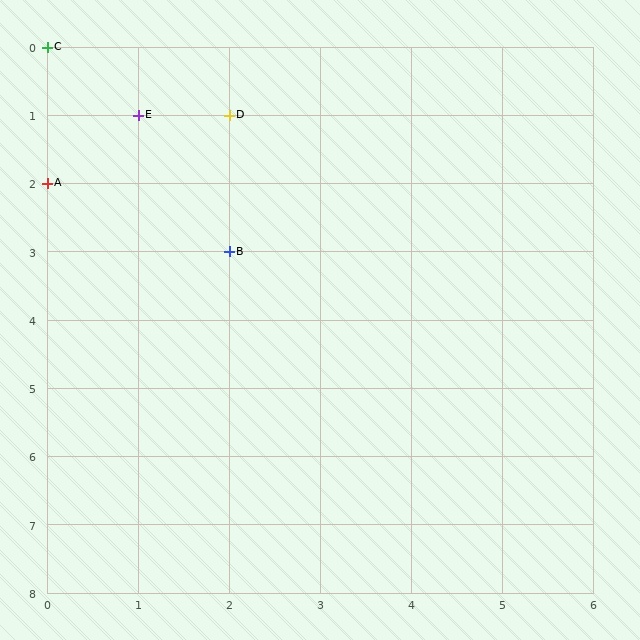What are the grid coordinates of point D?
Point D is at grid coordinates (2, 1).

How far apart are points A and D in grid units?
Points A and D are 2 columns and 1 row apart (about 2.2 grid units diagonally).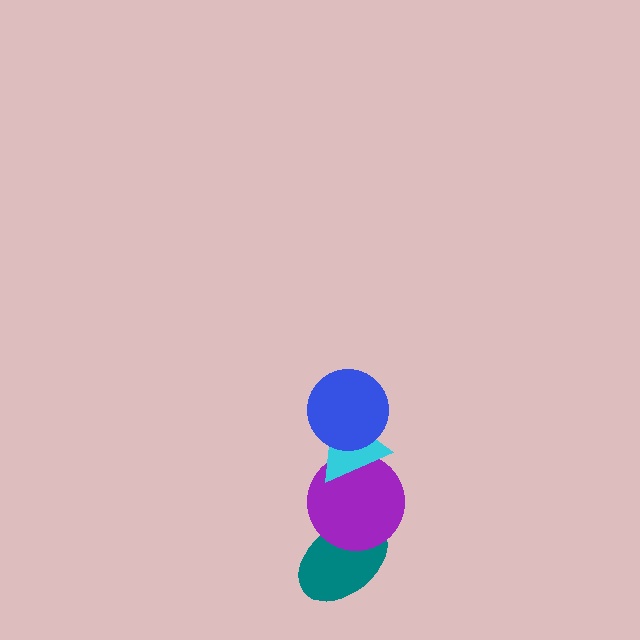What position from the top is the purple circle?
The purple circle is 3rd from the top.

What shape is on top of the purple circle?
The cyan triangle is on top of the purple circle.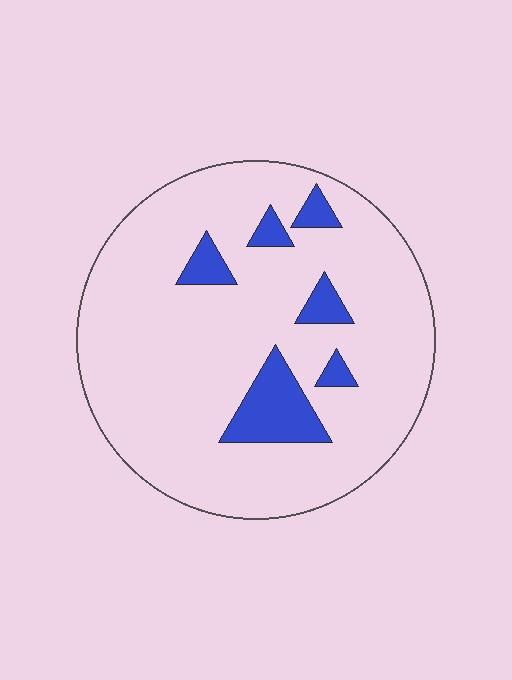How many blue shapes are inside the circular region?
6.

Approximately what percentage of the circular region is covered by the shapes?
Approximately 10%.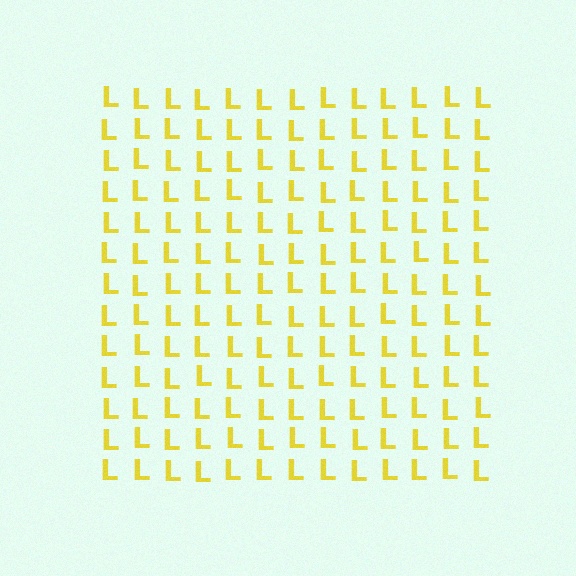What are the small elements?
The small elements are letter L's.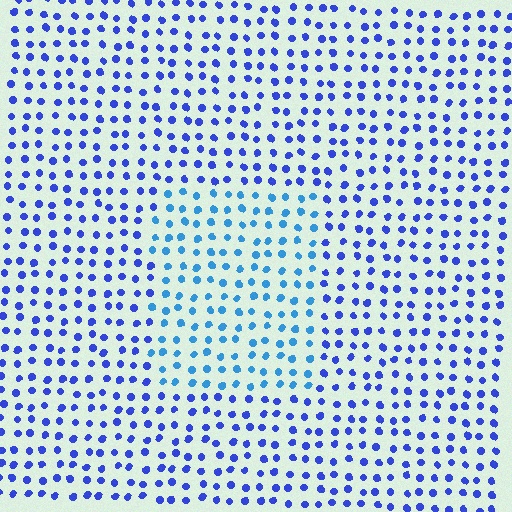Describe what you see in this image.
The image is filled with small blue elements in a uniform arrangement. A rectangle-shaped region is visible where the elements are tinted to a slightly different hue, forming a subtle color boundary.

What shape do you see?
I see a rectangle.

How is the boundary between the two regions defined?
The boundary is defined purely by a slight shift in hue (about 29 degrees). Spacing, size, and orientation are identical on both sides.